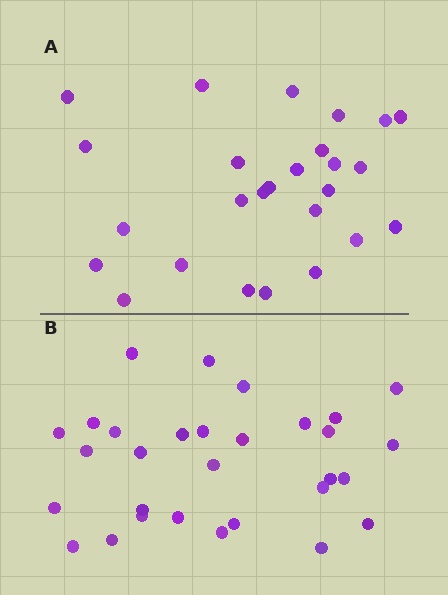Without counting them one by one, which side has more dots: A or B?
Region B (the bottom region) has more dots.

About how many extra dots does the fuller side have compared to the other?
Region B has about 4 more dots than region A.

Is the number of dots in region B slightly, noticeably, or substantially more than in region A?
Region B has only slightly more — the two regions are fairly close. The ratio is roughly 1.2 to 1.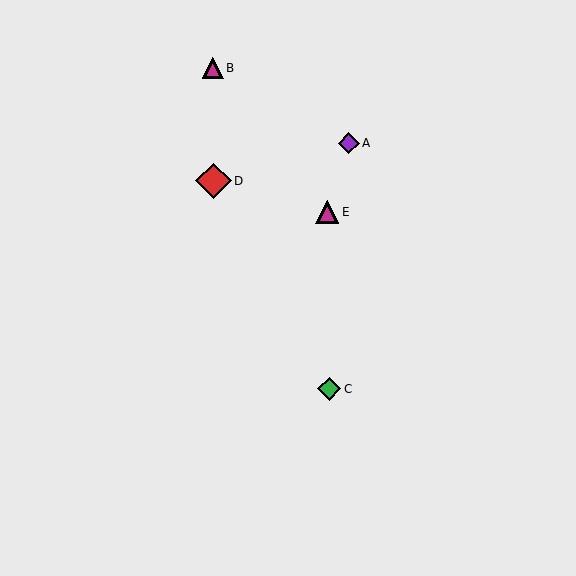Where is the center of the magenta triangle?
The center of the magenta triangle is at (213, 68).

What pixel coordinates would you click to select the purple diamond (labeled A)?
Click at (349, 143) to select the purple diamond A.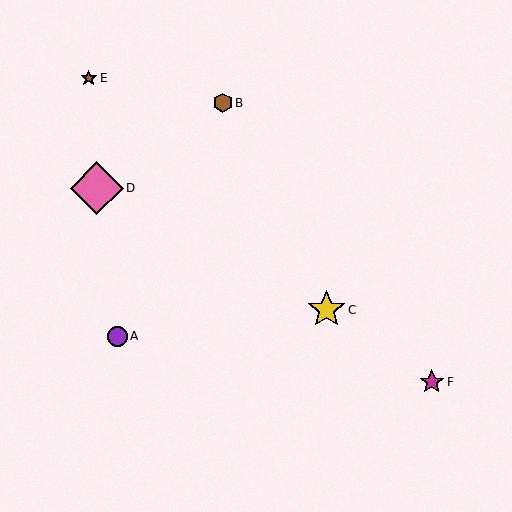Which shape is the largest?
The pink diamond (labeled D) is the largest.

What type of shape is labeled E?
Shape E is a brown star.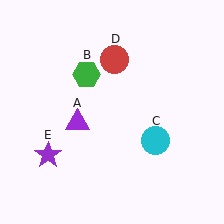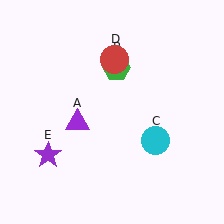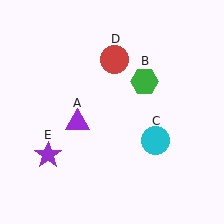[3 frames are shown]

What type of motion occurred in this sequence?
The green hexagon (object B) rotated clockwise around the center of the scene.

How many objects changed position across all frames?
1 object changed position: green hexagon (object B).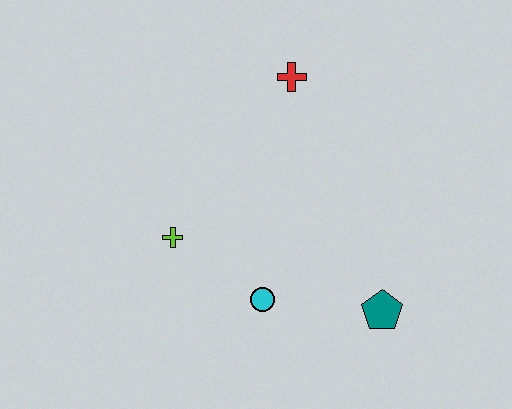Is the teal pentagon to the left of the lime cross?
No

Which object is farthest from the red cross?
The teal pentagon is farthest from the red cross.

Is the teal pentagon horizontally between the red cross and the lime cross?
No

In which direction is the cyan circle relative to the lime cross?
The cyan circle is to the right of the lime cross.